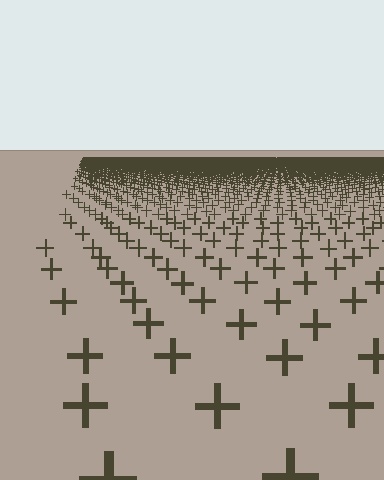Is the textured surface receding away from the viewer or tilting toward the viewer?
The surface is receding away from the viewer. Texture elements get smaller and denser toward the top.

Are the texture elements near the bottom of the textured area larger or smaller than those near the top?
Larger. Near the bottom, elements are closer to the viewer and appear at a bigger on-screen size.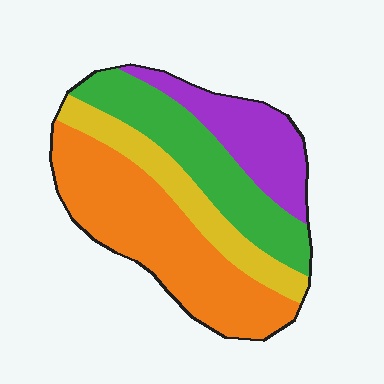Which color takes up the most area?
Orange, at roughly 40%.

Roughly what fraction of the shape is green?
Green takes up about one quarter (1/4) of the shape.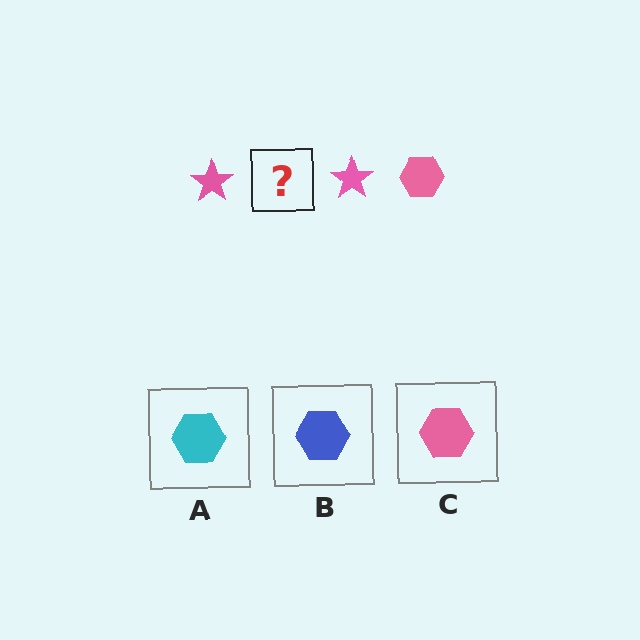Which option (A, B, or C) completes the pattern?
C.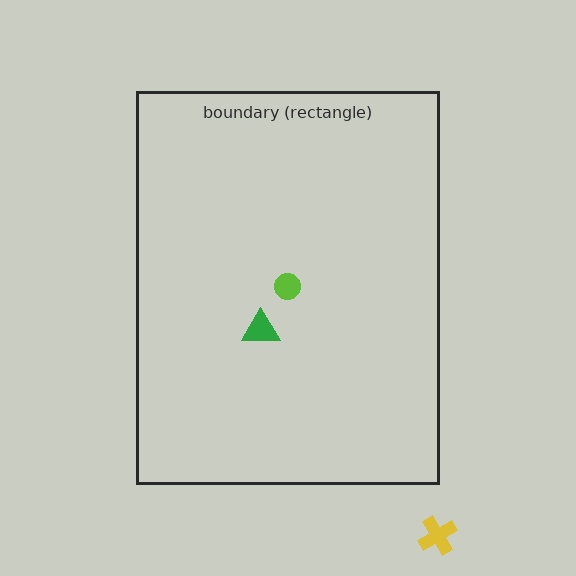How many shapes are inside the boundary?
2 inside, 1 outside.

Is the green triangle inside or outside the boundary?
Inside.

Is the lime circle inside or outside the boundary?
Inside.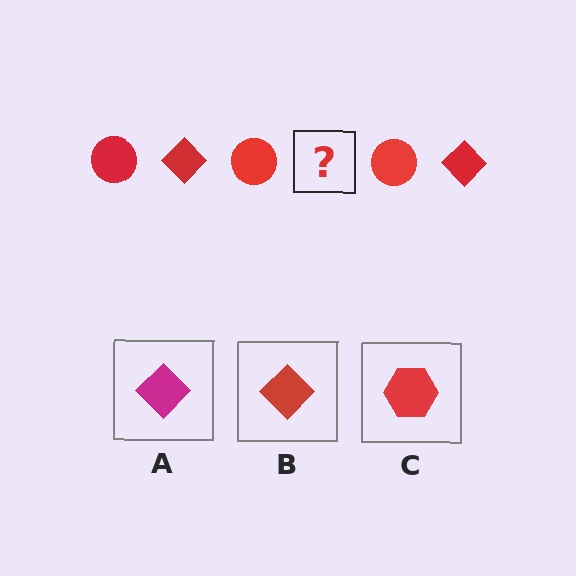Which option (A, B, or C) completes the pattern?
B.